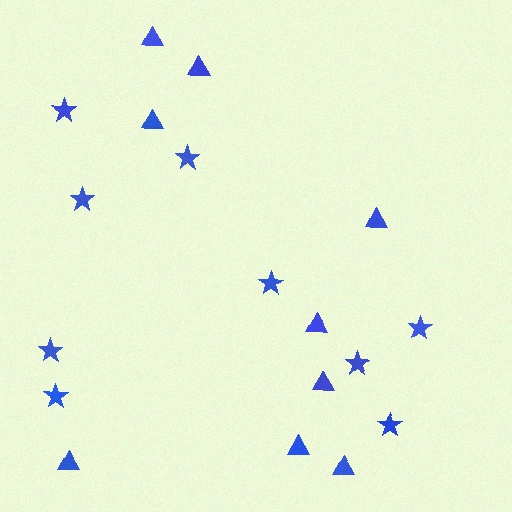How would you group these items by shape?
There are 2 groups: one group of triangles (9) and one group of stars (9).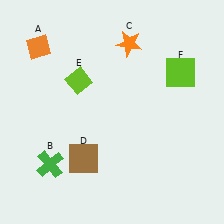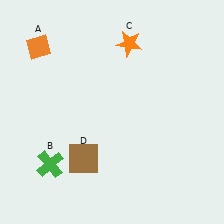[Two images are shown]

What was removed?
The lime diamond (E), the lime square (F) were removed in Image 2.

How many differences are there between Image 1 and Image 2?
There are 2 differences between the two images.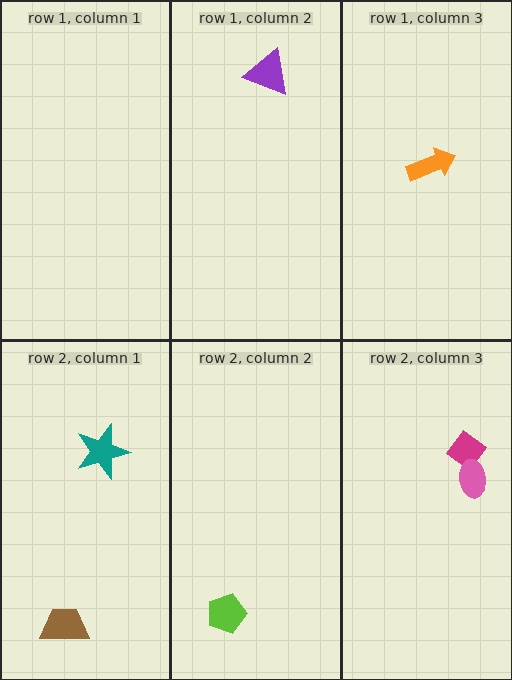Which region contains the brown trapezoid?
The row 2, column 1 region.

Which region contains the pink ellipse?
The row 2, column 3 region.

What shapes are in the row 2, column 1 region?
The brown trapezoid, the teal star.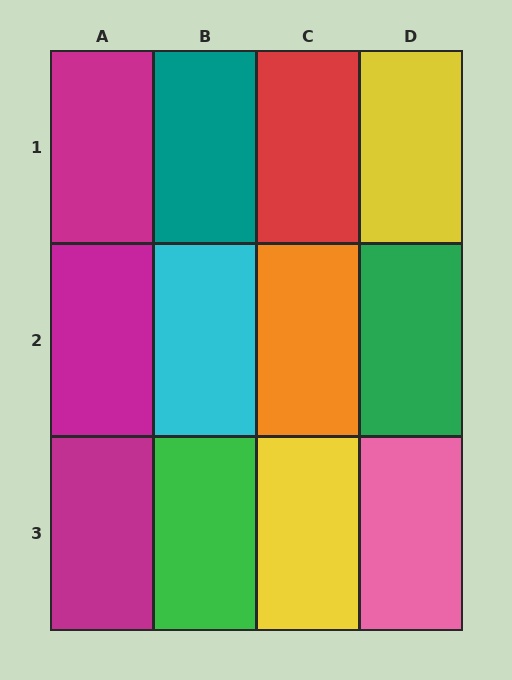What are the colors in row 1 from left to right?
Magenta, teal, red, yellow.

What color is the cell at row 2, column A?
Magenta.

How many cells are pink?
1 cell is pink.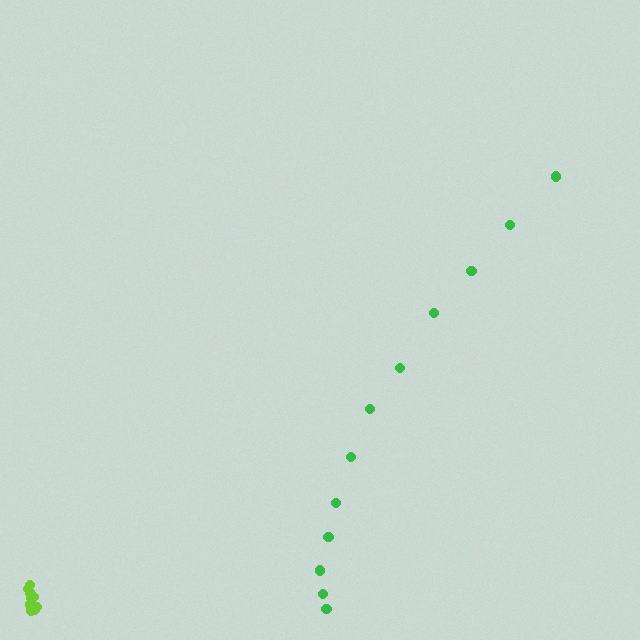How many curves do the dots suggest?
There are 2 distinct paths.